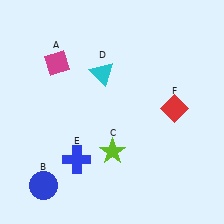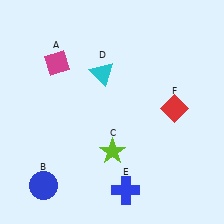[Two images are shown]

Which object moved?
The blue cross (E) moved right.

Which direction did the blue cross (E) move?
The blue cross (E) moved right.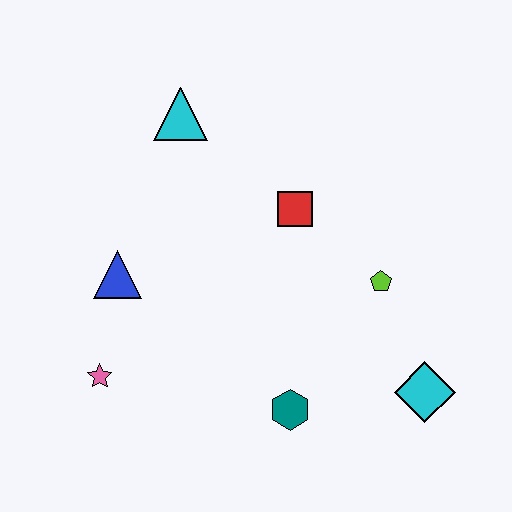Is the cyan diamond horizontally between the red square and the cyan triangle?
No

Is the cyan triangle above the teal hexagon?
Yes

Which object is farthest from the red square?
The pink star is farthest from the red square.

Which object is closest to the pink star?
The blue triangle is closest to the pink star.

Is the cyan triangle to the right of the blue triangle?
Yes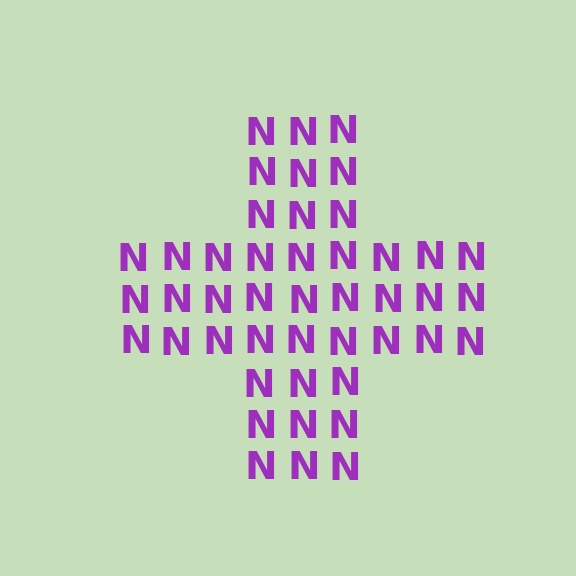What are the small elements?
The small elements are letter N's.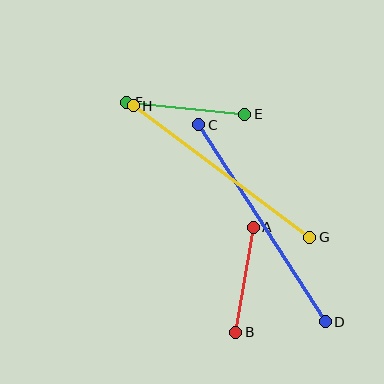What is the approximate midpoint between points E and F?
The midpoint is at approximately (186, 108) pixels.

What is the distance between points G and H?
The distance is approximately 220 pixels.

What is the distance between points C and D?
The distance is approximately 234 pixels.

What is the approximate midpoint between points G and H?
The midpoint is at approximately (222, 172) pixels.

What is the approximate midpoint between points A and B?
The midpoint is at approximately (244, 280) pixels.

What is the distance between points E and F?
The distance is approximately 119 pixels.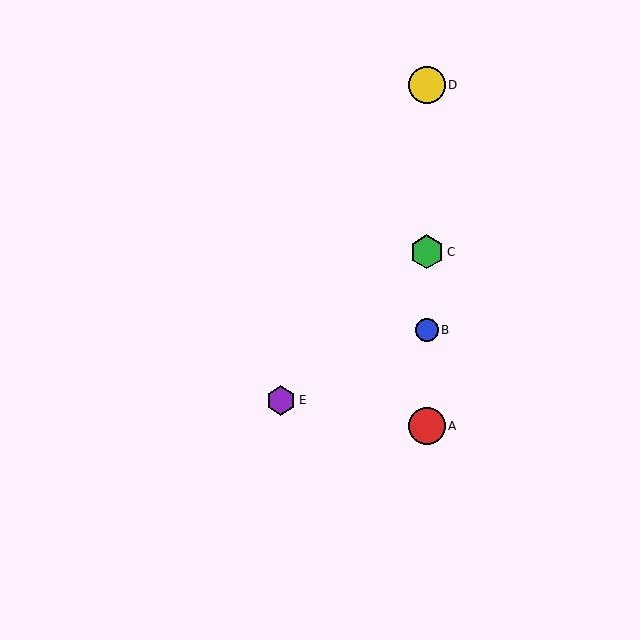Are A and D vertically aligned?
Yes, both are at x≈427.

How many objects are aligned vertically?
4 objects (A, B, C, D) are aligned vertically.